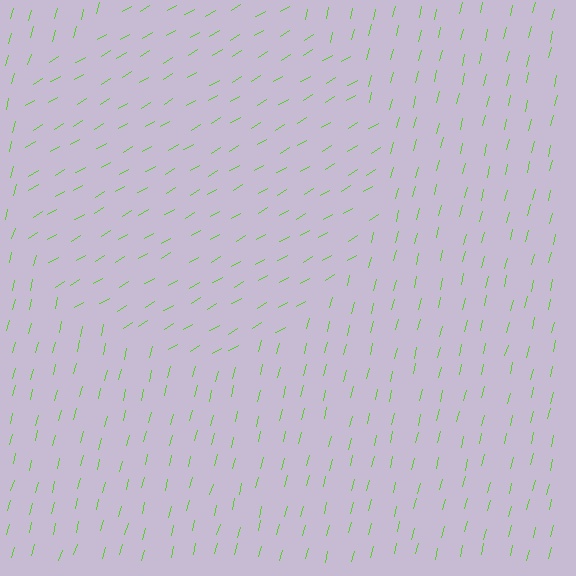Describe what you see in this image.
The image is filled with small lime line segments. A circle region in the image has lines oriented differently from the surrounding lines, creating a visible texture boundary.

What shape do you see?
I see a circle.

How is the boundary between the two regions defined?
The boundary is defined purely by a change in line orientation (approximately 45 degrees difference). All lines are the same color and thickness.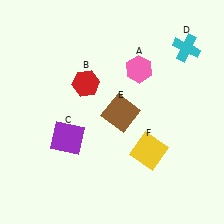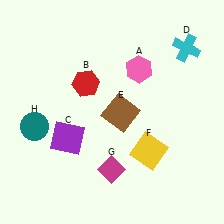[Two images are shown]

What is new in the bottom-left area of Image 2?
A teal circle (H) was added in the bottom-left area of Image 2.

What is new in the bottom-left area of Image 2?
A magenta diamond (G) was added in the bottom-left area of Image 2.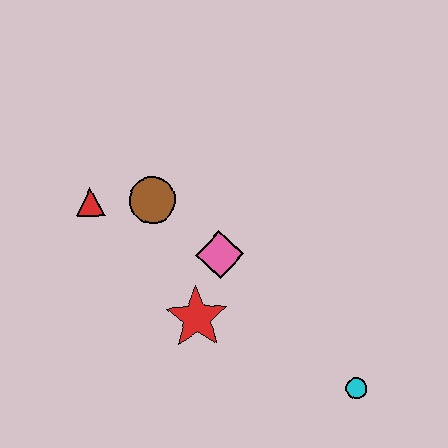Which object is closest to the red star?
The pink diamond is closest to the red star.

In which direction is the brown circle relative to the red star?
The brown circle is above the red star.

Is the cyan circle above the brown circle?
No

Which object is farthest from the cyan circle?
The red triangle is farthest from the cyan circle.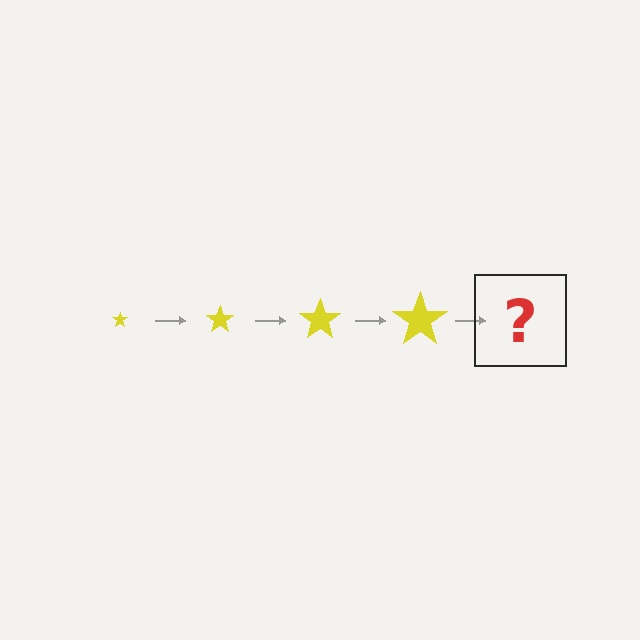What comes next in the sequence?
The next element should be a yellow star, larger than the previous one.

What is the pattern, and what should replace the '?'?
The pattern is that the star gets progressively larger each step. The '?' should be a yellow star, larger than the previous one.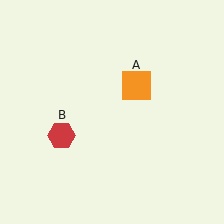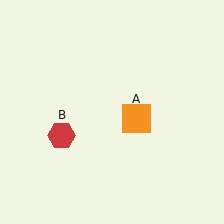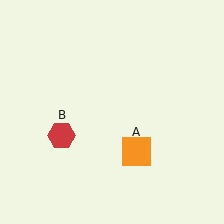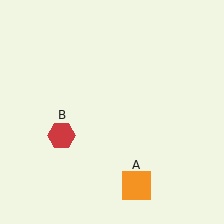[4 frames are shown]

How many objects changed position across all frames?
1 object changed position: orange square (object A).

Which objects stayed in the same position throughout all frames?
Red hexagon (object B) remained stationary.